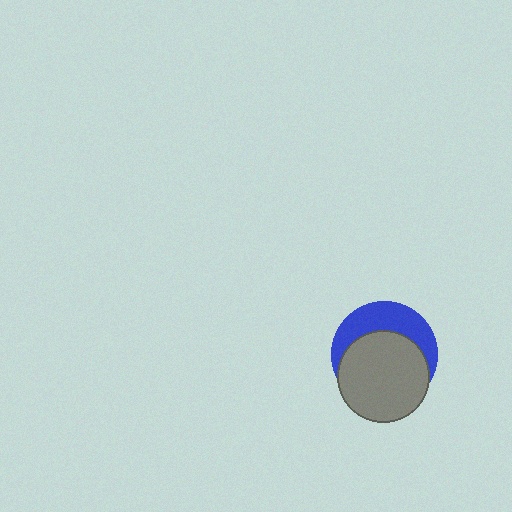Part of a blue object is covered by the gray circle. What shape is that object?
It is a circle.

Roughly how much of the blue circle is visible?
A small part of it is visible (roughly 38%).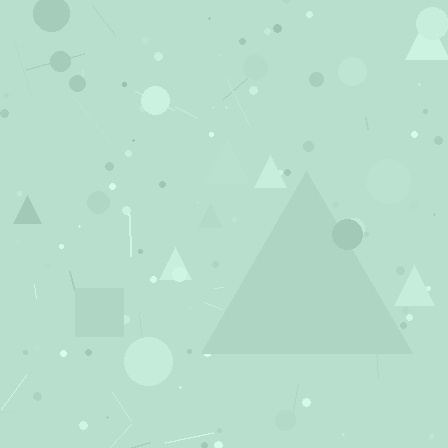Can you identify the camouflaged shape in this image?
The camouflaged shape is a triangle.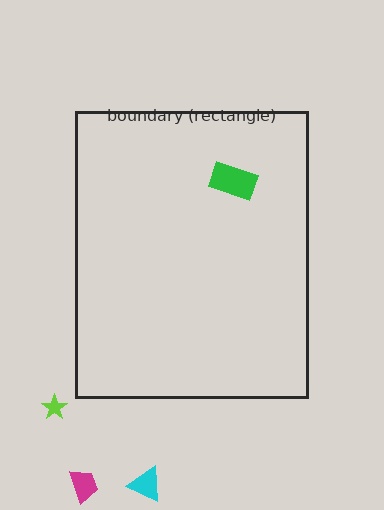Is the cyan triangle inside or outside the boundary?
Outside.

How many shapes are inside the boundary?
1 inside, 3 outside.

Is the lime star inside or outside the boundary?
Outside.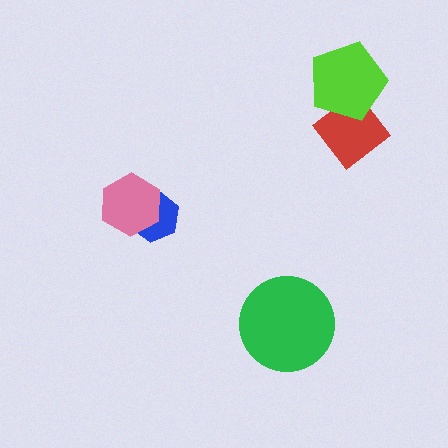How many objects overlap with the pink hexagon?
1 object overlaps with the pink hexagon.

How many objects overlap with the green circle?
0 objects overlap with the green circle.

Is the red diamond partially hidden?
Yes, it is partially covered by another shape.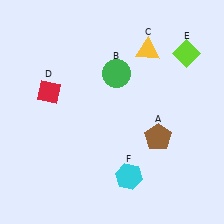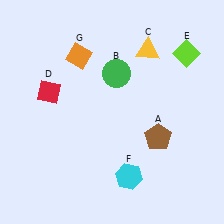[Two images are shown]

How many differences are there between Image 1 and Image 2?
There is 1 difference between the two images.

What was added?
An orange diamond (G) was added in Image 2.